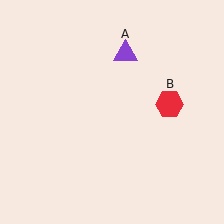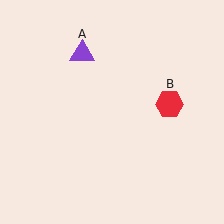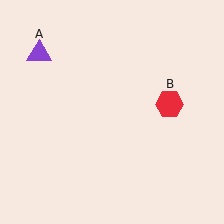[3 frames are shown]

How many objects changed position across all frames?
1 object changed position: purple triangle (object A).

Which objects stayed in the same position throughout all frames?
Red hexagon (object B) remained stationary.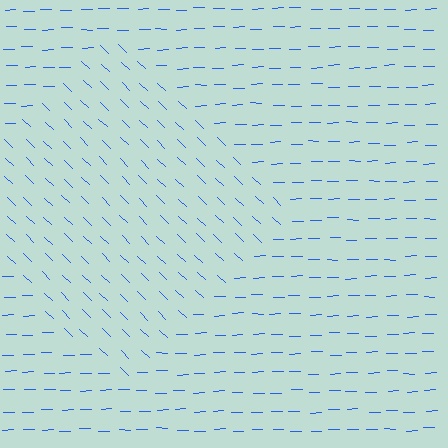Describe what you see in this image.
The image is filled with small blue line segments. A diamond region in the image has lines oriented differently from the surrounding lines, creating a visible texture boundary.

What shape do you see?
I see a diamond.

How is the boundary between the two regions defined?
The boundary is defined purely by a change in line orientation (approximately 45 degrees difference). All lines are the same color and thickness.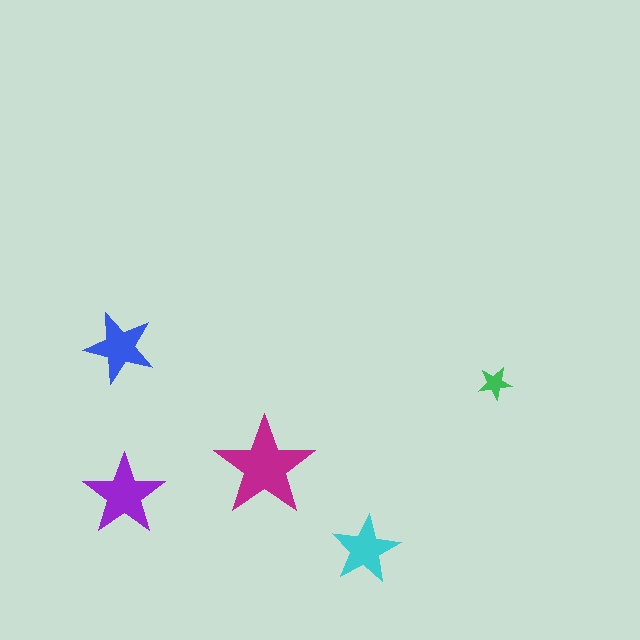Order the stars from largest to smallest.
the magenta one, the purple one, the blue one, the cyan one, the green one.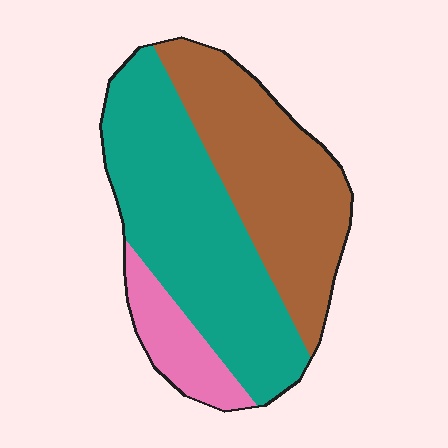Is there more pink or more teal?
Teal.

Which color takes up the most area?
Teal, at roughly 50%.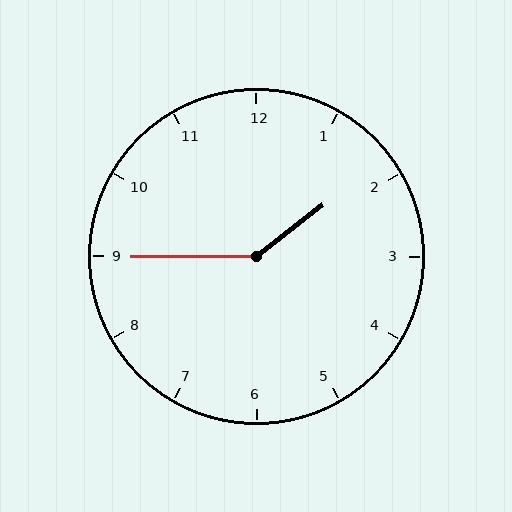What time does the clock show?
1:45.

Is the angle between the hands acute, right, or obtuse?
It is obtuse.